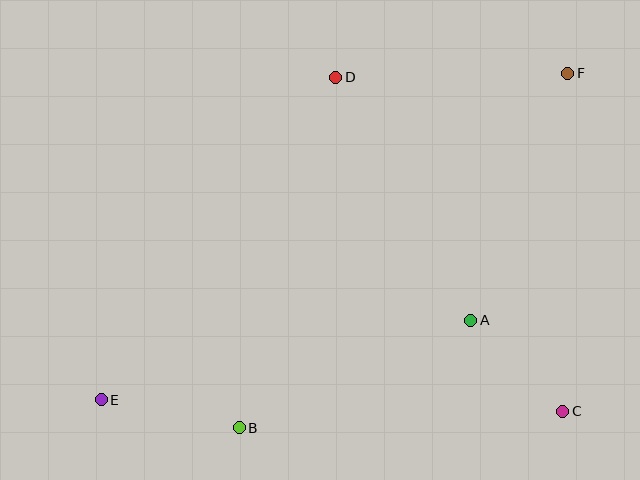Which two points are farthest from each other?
Points E and F are farthest from each other.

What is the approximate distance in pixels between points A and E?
The distance between A and E is approximately 378 pixels.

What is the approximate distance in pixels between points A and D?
The distance between A and D is approximately 278 pixels.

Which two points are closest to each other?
Points A and C are closest to each other.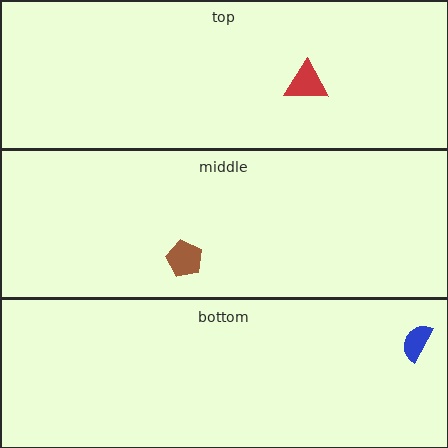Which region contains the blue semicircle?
The bottom region.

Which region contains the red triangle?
The top region.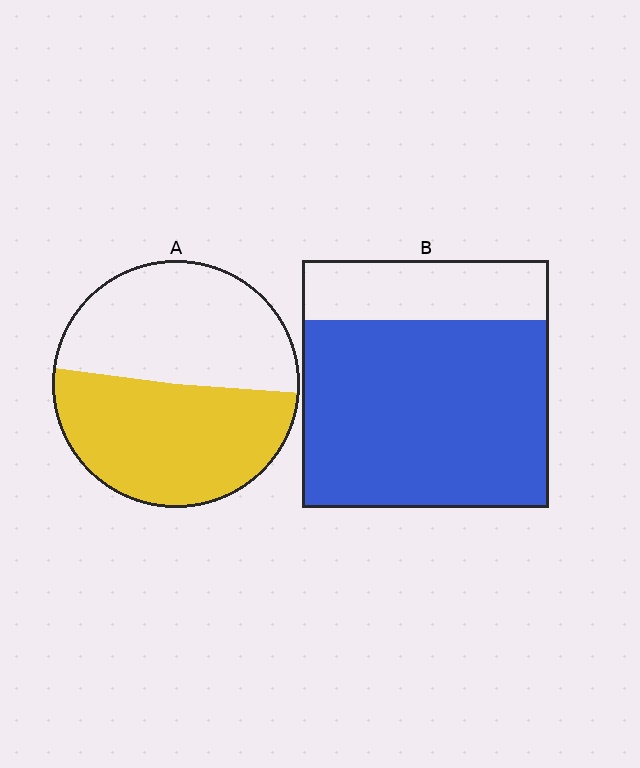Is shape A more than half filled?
Roughly half.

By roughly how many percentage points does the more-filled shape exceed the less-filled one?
By roughly 25 percentage points (B over A).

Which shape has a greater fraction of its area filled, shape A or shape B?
Shape B.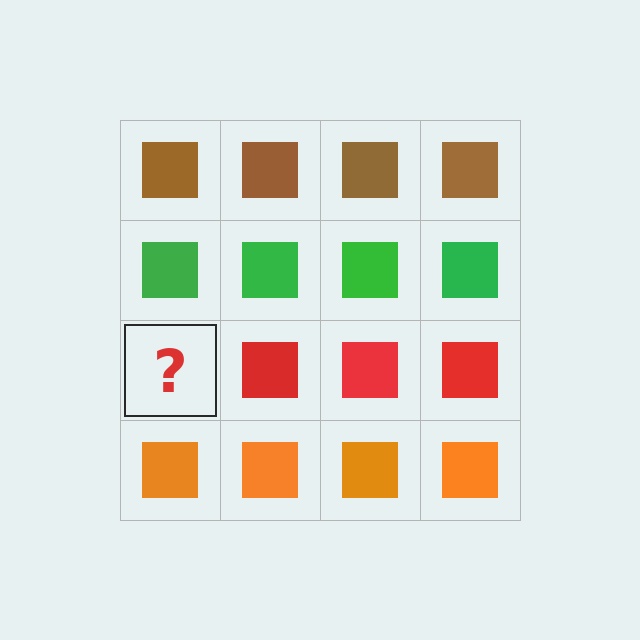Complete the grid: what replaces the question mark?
The question mark should be replaced with a red square.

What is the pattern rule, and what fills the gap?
The rule is that each row has a consistent color. The gap should be filled with a red square.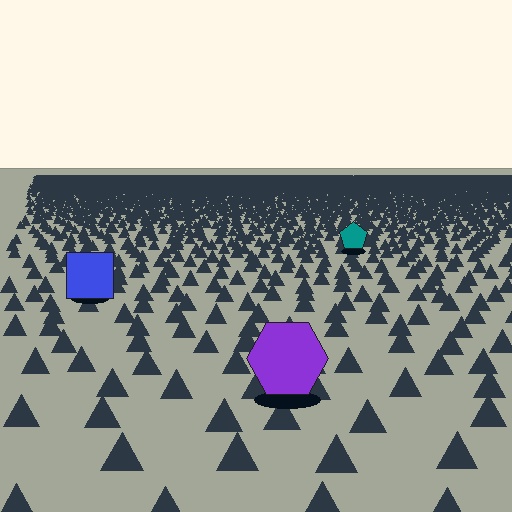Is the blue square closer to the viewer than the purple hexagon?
No. The purple hexagon is closer — you can tell from the texture gradient: the ground texture is coarser near it.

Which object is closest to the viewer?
The purple hexagon is closest. The texture marks near it are larger and more spread out.